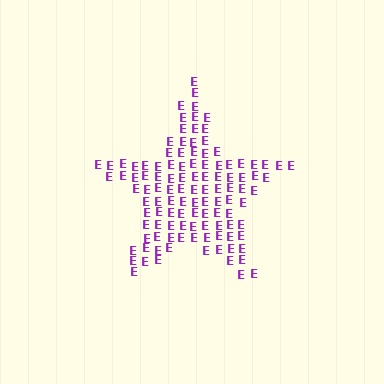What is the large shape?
The large shape is a star.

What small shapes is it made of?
It is made of small letter E's.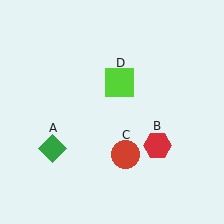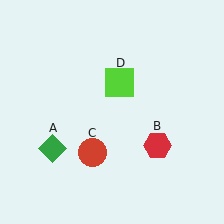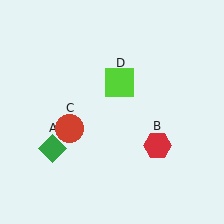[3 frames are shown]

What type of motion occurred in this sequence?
The red circle (object C) rotated clockwise around the center of the scene.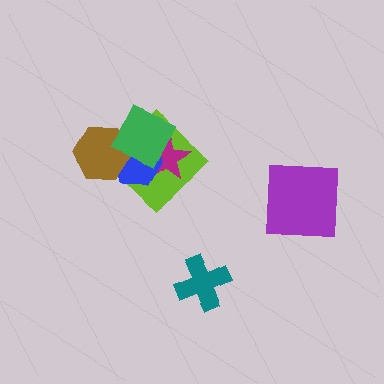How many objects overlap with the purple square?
0 objects overlap with the purple square.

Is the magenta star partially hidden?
Yes, it is partially covered by another shape.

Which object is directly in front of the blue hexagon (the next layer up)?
The brown hexagon is directly in front of the blue hexagon.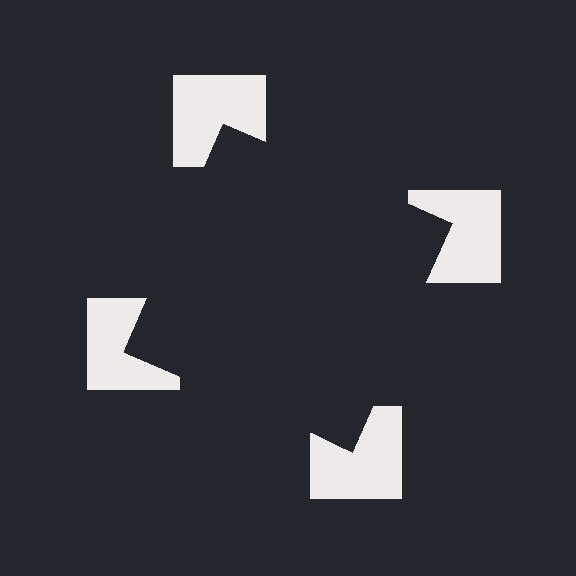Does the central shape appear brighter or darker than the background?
It typically appears slightly darker than the background, even though no actual brightness change is drawn.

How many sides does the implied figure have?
4 sides.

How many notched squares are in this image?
There are 4 — one at each vertex of the illusory square.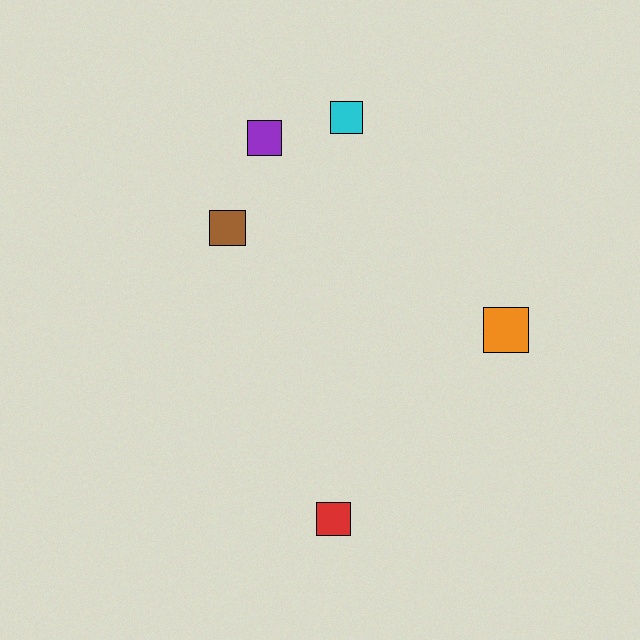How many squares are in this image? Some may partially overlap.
There are 5 squares.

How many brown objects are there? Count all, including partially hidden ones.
There is 1 brown object.